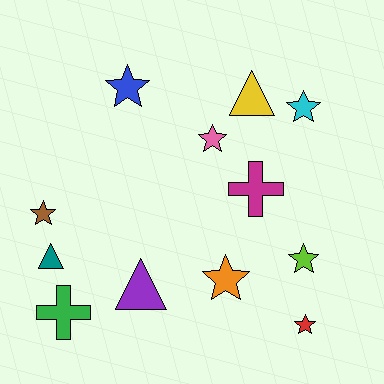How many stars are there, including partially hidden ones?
There are 7 stars.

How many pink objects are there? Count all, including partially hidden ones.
There is 1 pink object.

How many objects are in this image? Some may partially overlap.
There are 12 objects.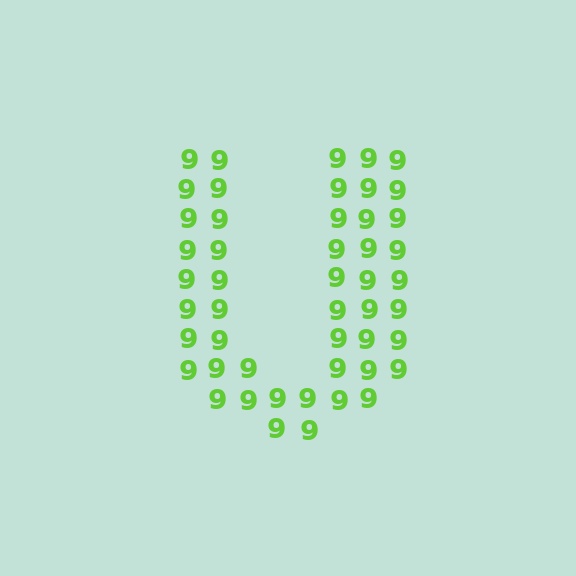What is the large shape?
The large shape is the letter U.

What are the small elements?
The small elements are digit 9's.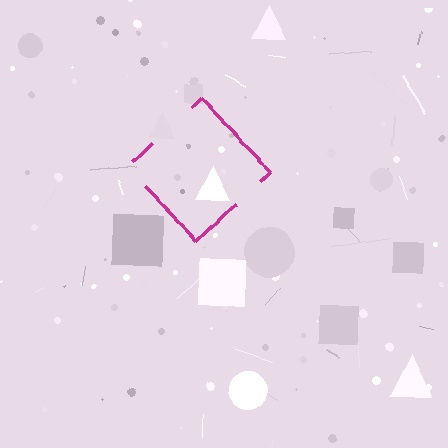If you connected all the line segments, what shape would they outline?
They would outline a diamond.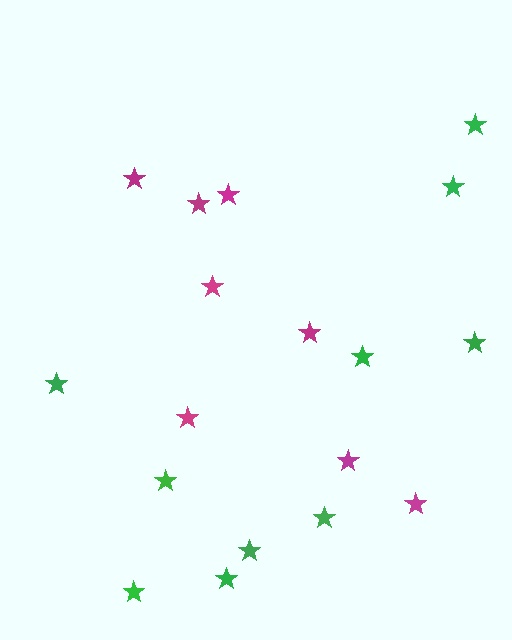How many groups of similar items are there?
There are 2 groups: one group of magenta stars (8) and one group of green stars (10).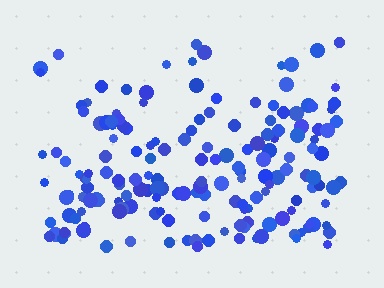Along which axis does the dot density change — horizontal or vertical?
Vertical.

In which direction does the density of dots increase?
From top to bottom, with the bottom side densest.